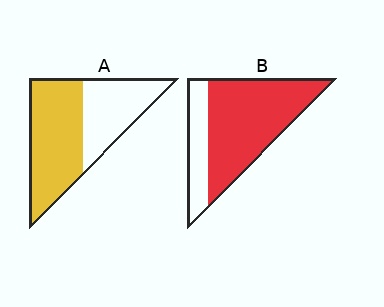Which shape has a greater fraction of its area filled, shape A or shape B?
Shape B.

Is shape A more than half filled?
Yes.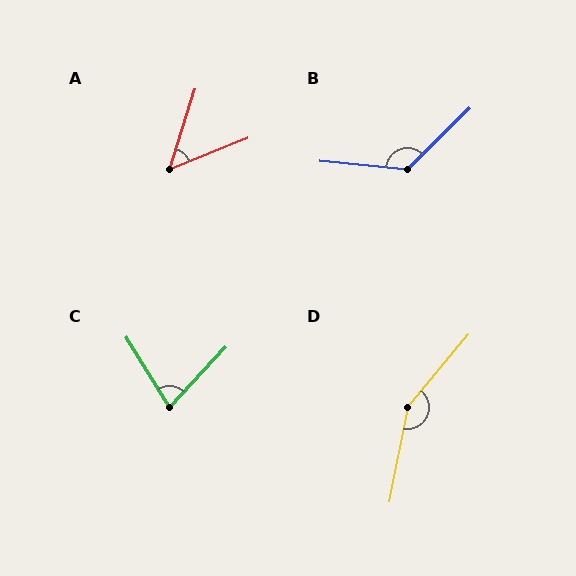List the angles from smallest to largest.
A (51°), C (74°), B (130°), D (151°).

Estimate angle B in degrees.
Approximately 130 degrees.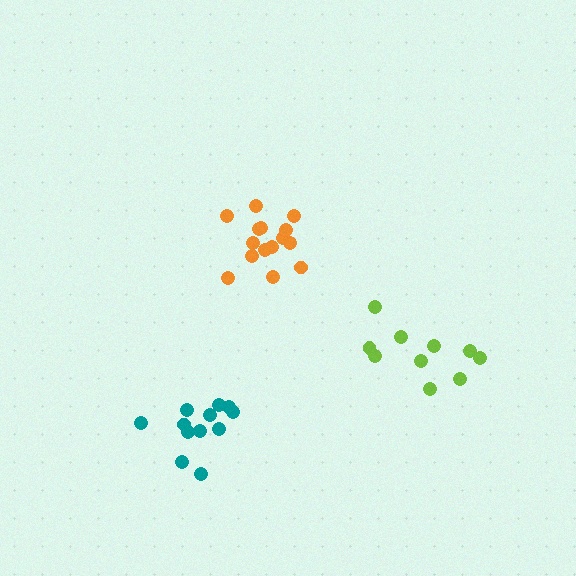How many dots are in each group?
Group 1: 12 dots, Group 2: 15 dots, Group 3: 10 dots (37 total).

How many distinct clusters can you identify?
There are 3 distinct clusters.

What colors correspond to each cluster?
The clusters are colored: teal, orange, lime.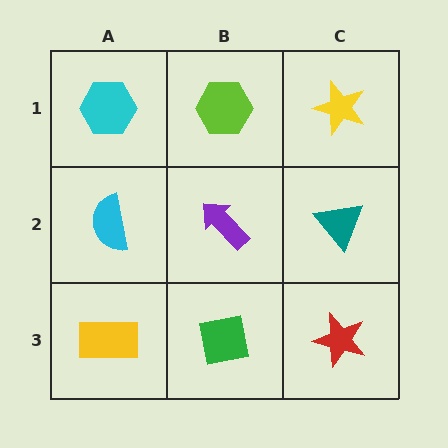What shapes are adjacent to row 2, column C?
A yellow star (row 1, column C), a red star (row 3, column C), a purple arrow (row 2, column B).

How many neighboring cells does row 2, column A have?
3.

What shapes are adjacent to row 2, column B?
A lime hexagon (row 1, column B), a green square (row 3, column B), a cyan semicircle (row 2, column A), a teal triangle (row 2, column C).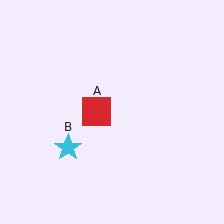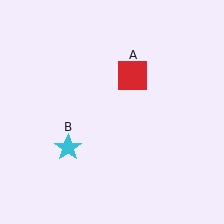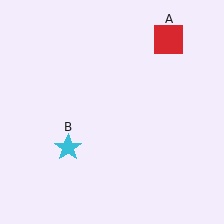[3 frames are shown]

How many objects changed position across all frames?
1 object changed position: red square (object A).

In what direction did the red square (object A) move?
The red square (object A) moved up and to the right.